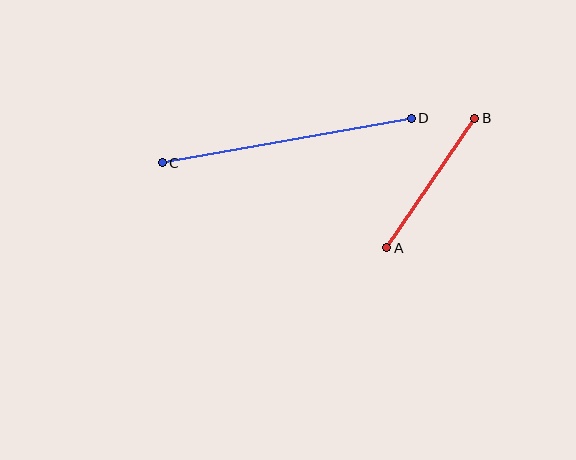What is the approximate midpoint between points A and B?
The midpoint is at approximately (431, 183) pixels.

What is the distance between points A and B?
The distance is approximately 157 pixels.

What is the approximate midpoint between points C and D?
The midpoint is at approximately (287, 141) pixels.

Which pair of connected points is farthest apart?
Points C and D are farthest apart.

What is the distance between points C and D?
The distance is approximately 253 pixels.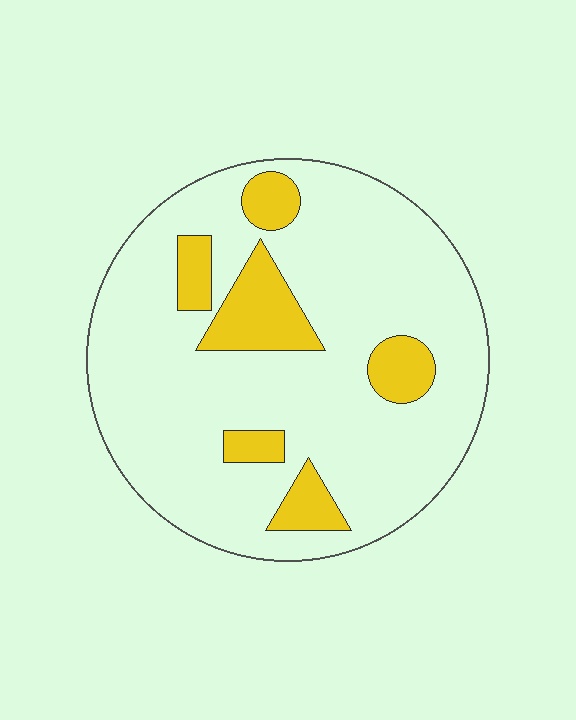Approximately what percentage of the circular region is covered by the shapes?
Approximately 15%.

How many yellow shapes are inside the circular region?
6.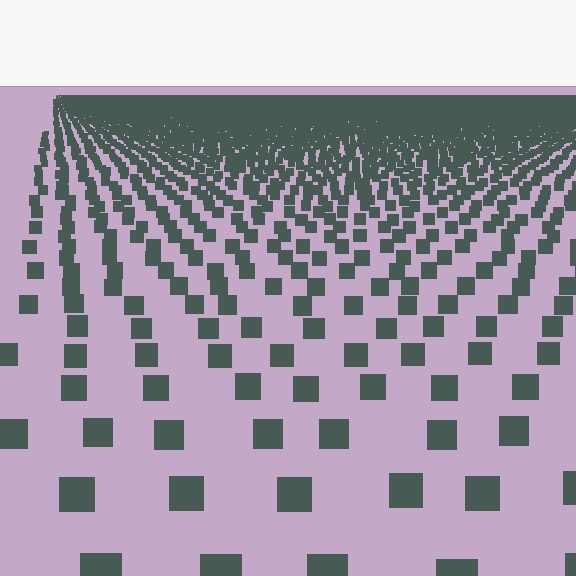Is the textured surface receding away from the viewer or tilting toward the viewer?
The surface is receding away from the viewer. Texture elements get smaller and denser toward the top.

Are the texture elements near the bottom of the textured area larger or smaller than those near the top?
Larger. Near the bottom, elements are closer to the viewer and appear at a bigger on-screen size.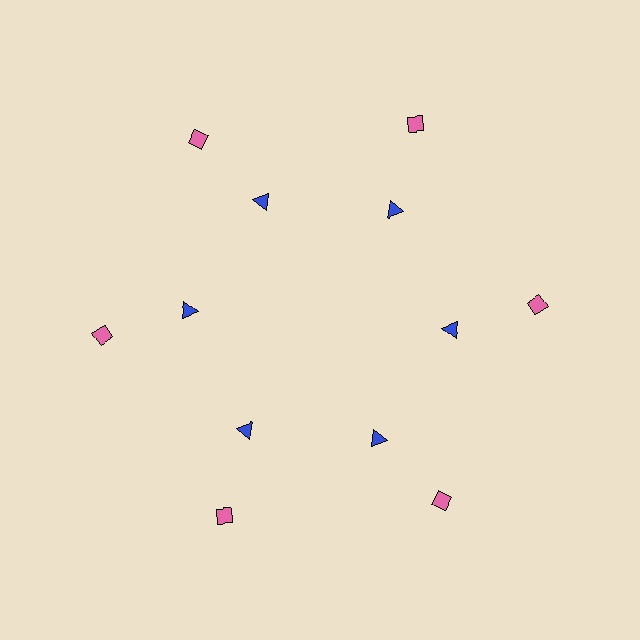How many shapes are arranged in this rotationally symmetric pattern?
There are 12 shapes, arranged in 6 groups of 2.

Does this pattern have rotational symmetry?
Yes, this pattern has 6-fold rotational symmetry. It looks the same after rotating 60 degrees around the center.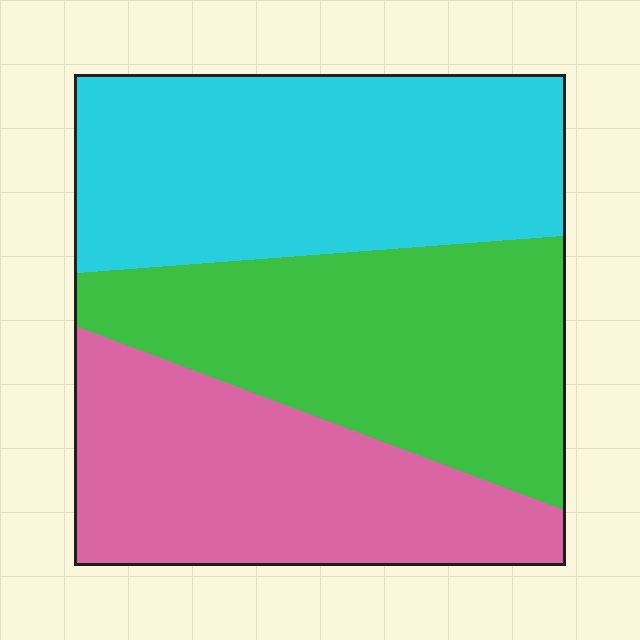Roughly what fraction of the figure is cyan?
Cyan covers around 35% of the figure.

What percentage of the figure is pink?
Pink takes up between a sixth and a third of the figure.